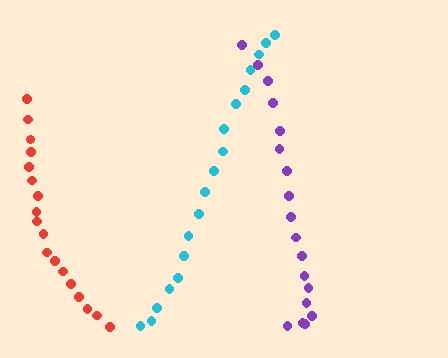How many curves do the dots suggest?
There are 3 distinct paths.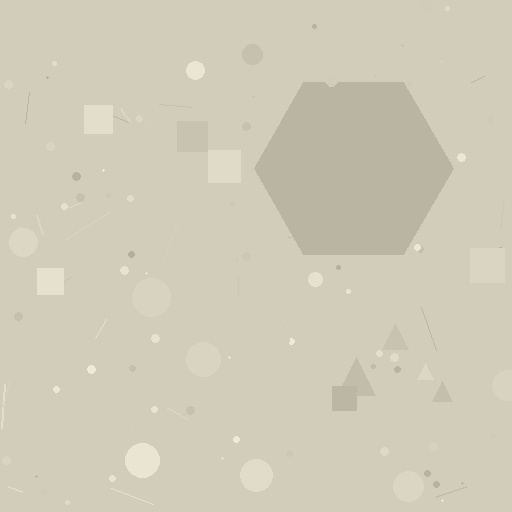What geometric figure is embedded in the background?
A hexagon is embedded in the background.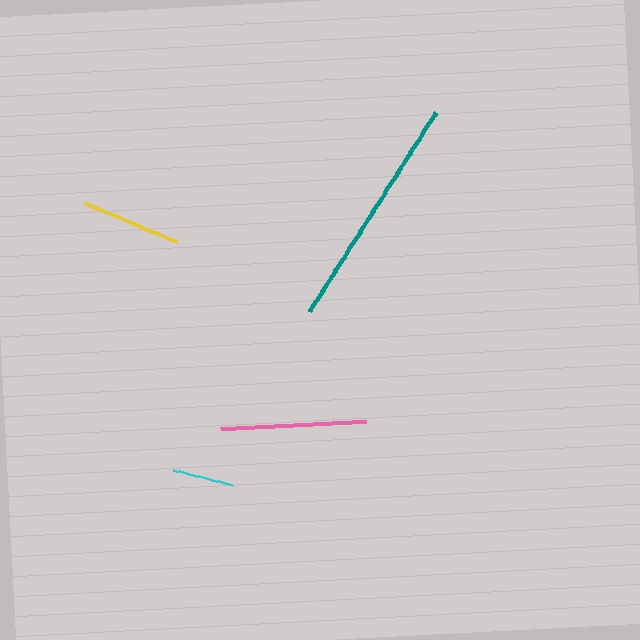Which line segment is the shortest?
The cyan line is the shortest at approximately 61 pixels.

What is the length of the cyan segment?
The cyan segment is approximately 61 pixels long.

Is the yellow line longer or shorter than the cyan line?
The yellow line is longer than the cyan line.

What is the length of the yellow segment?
The yellow segment is approximately 100 pixels long.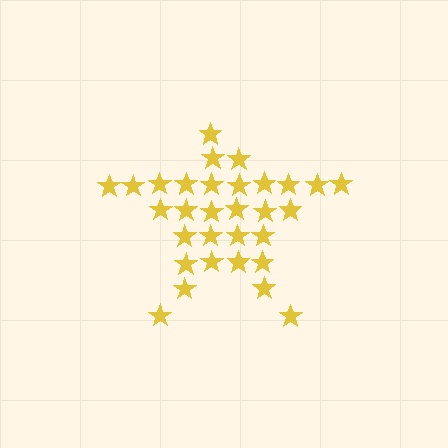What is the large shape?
The large shape is a star.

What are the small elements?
The small elements are stars.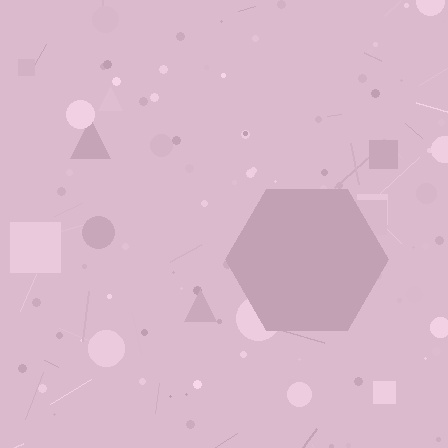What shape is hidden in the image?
A hexagon is hidden in the image.